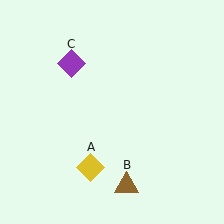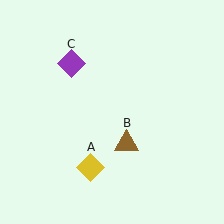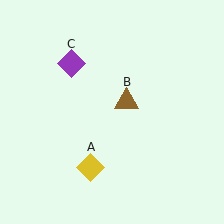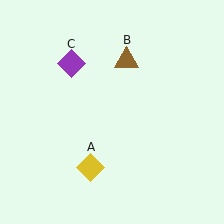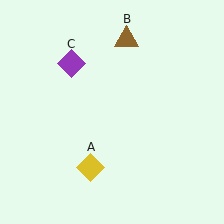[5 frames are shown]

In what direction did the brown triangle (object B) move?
The brown triangle (object B) moved up.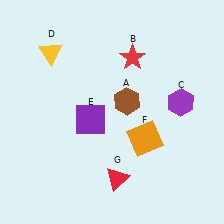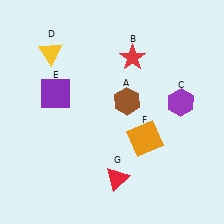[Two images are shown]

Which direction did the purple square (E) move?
The purple square (E) moved left.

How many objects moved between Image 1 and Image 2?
1 object moved between the two images.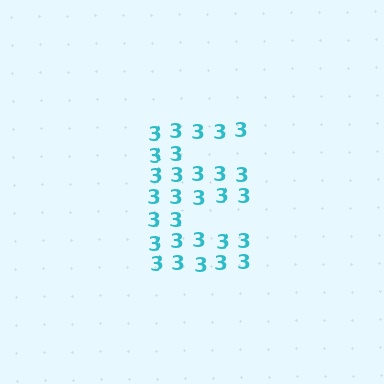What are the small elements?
The small elements are digit 3's.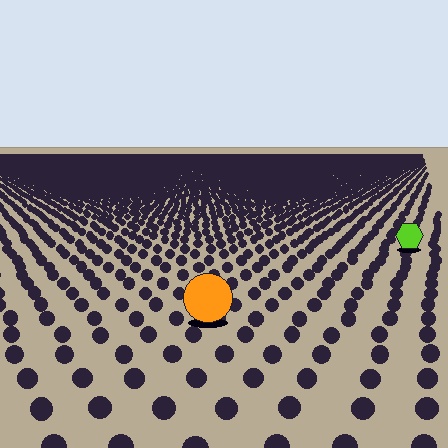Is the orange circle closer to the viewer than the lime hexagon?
Yes. The orange circle is closer — you can tell from the texture gradient: the ground texture is coarser near it.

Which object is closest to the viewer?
The orange circle is closest. The texture marks near it are larger and more spread out.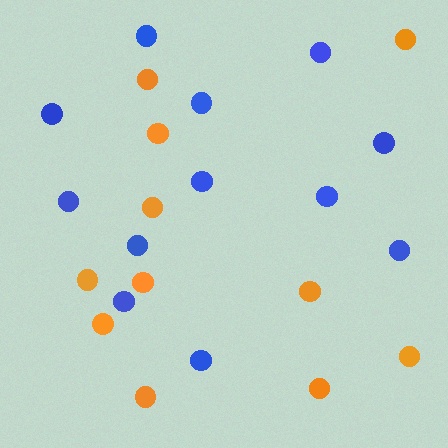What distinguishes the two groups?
There are 2 groups: one group of blue circles (12) and one group of orange circles (11).